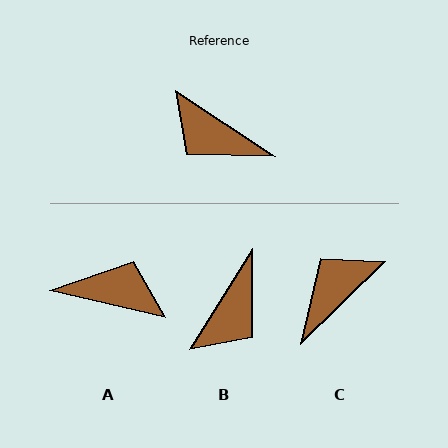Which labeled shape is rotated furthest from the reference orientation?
A, about 160 degrees away.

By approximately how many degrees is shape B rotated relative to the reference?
Approximately 91 degrees counter-clockwise.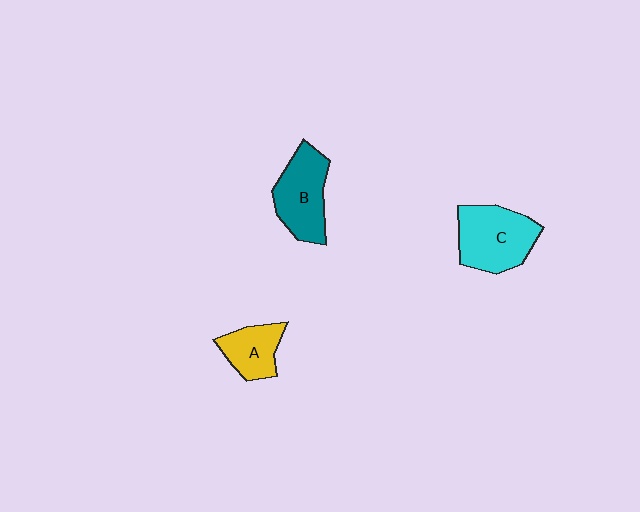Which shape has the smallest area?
Shape A (yellow).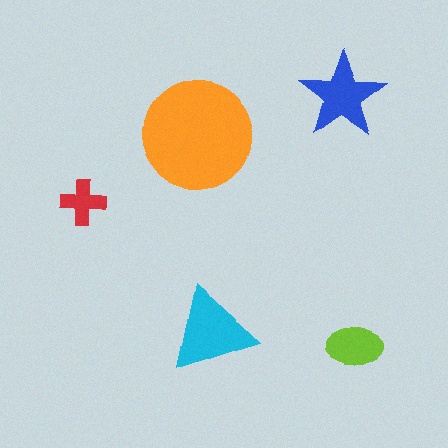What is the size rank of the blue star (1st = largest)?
3rd.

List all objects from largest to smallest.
The orange circle, the cyan triangle, the blue star, the lime ellipse, the red cross.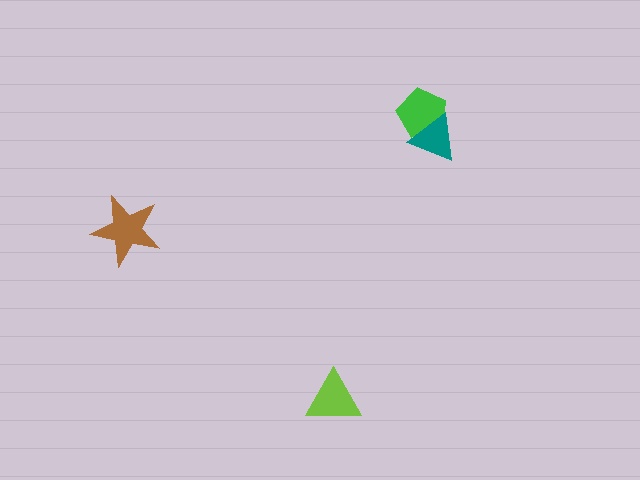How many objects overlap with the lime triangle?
0 objects overlap with the lime triangle.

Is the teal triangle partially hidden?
No, no other shape covers it.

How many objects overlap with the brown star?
0 objects overlap with the brown star.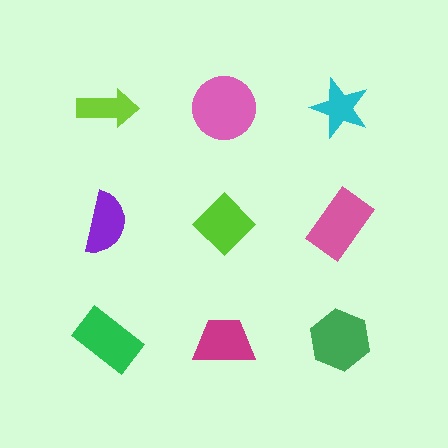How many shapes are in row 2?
3 shapes.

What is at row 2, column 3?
A pink rectangle.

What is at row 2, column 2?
A lime diamond.